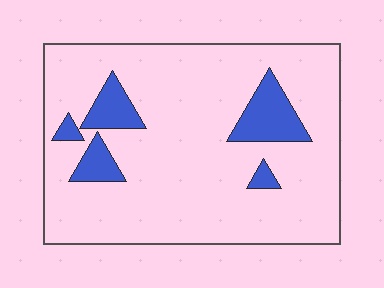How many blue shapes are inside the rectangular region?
5.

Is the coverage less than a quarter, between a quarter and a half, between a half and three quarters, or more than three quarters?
Less than a quarter.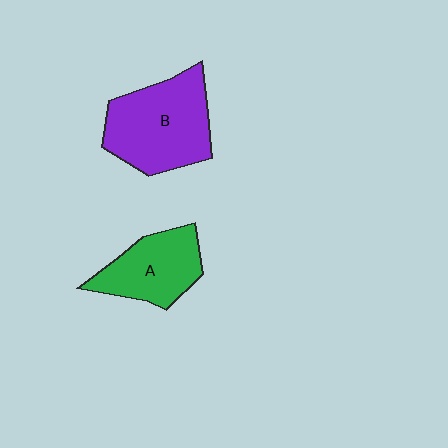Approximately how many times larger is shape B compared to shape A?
Approximately 1.4 times.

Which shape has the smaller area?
Shape A (green).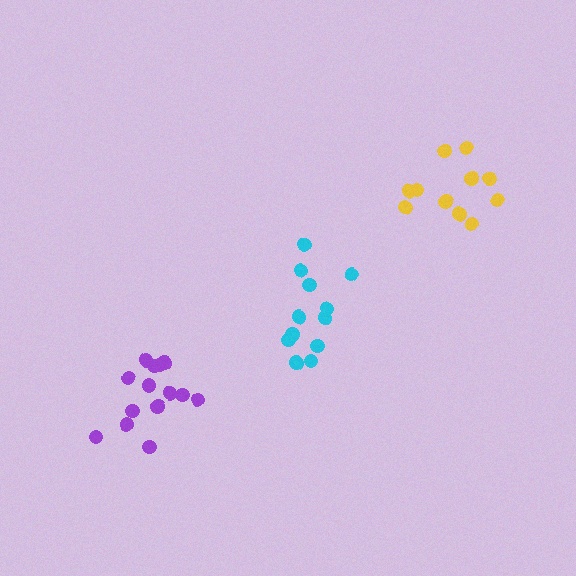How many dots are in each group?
Group 1: 13 dots, Group 2: 14 dots, Group 3: 11 dots (38 total).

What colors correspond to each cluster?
The clusters are colored: cyan, purple, yellow.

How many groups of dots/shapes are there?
There are 3 groups.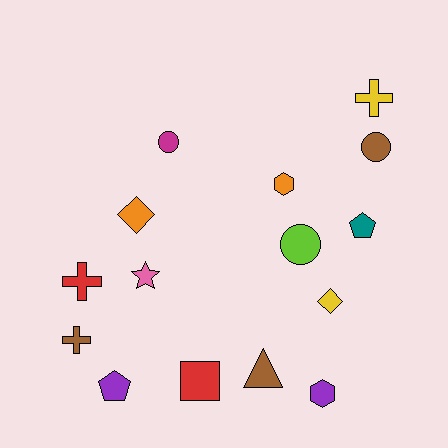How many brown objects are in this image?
There are 3 brown objects.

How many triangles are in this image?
There is 1 triangle.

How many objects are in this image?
There are 15 objects.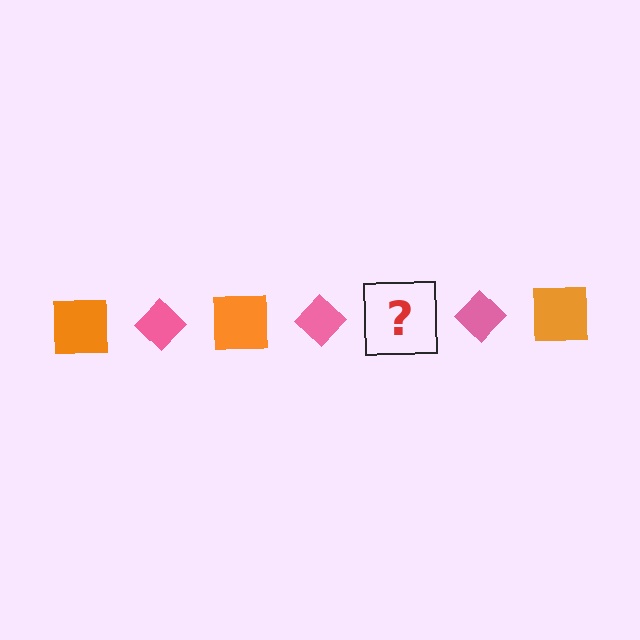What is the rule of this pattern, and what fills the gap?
The rule is that the pattern alternates between orange square and pink diamond. The gap should be filled with an orange square.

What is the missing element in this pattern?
The missing element is an orange square.